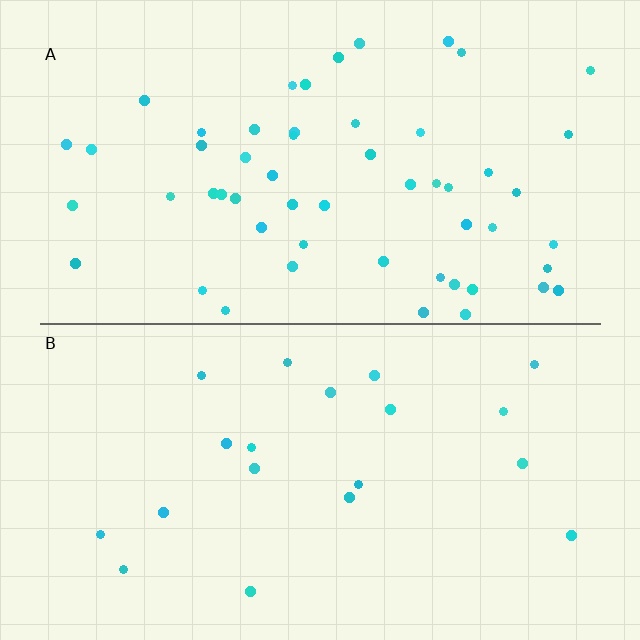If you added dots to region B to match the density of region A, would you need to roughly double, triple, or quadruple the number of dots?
Approximately triple.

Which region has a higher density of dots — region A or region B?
A (the top).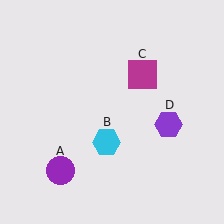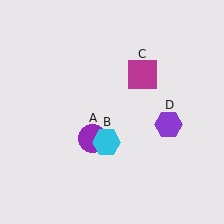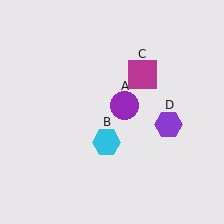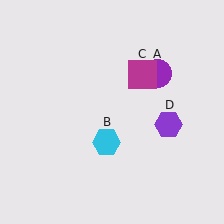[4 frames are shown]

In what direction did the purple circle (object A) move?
The purple circle (object A) moved up and to the right.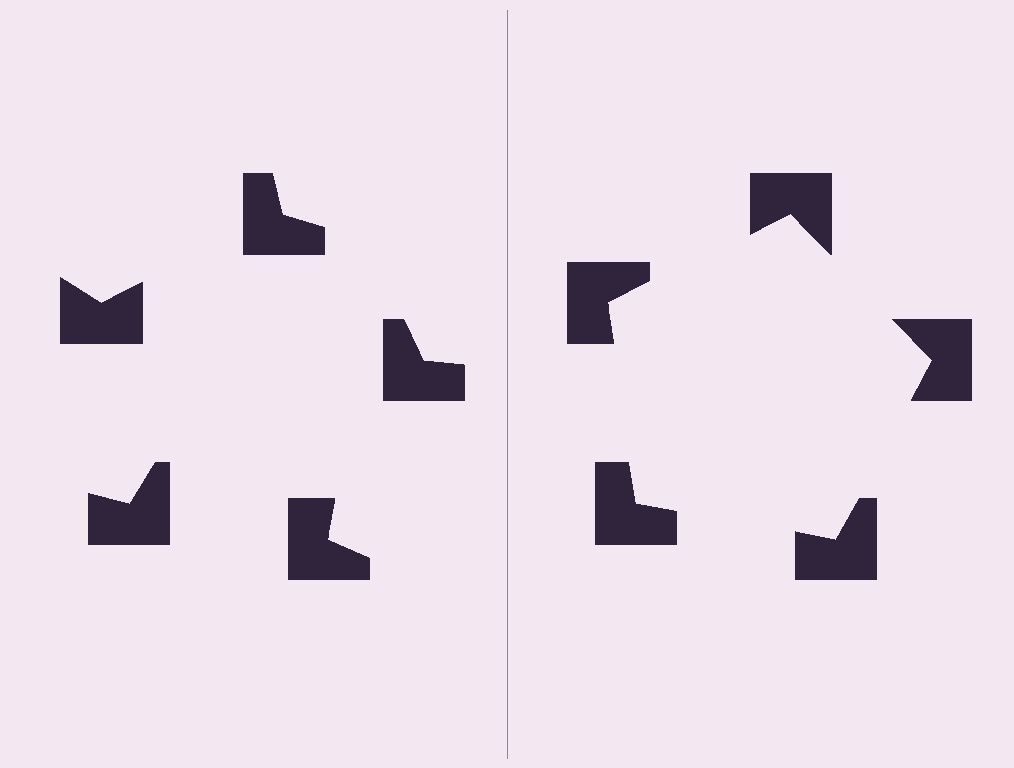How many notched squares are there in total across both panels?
10 — 5 on each side.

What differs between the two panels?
The notched squares are positioned identically on both sides; only the wedge orientations differ. On the right they align to a pentagon; on the left they are misaligned.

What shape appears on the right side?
An illusory pentagon.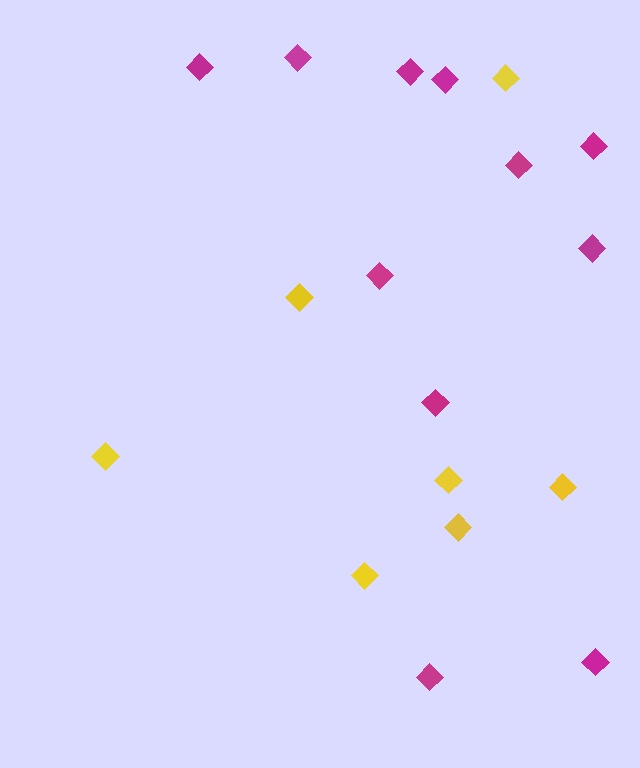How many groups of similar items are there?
There are 2 groups: one group of yellow diamonds (7) and one group of magenta diamonds (11).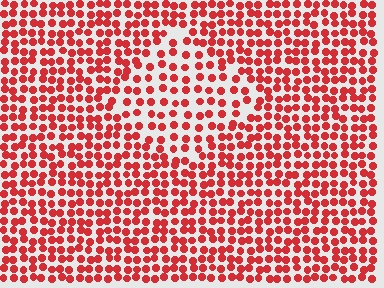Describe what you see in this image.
The image contains small red elements arranged at two different densities. A diamond-shaped region is visible where the elements are less densely packed than the surrounding area.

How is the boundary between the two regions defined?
The boundary is defined by a change in element density (approximately 1.6x ratio). All elements are the same color, size, and shape.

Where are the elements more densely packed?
The elements are more densely packed outside the diamond boundary.